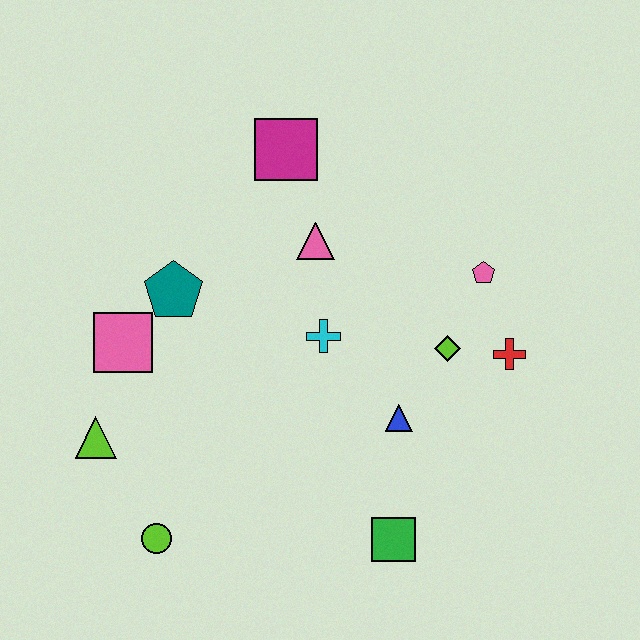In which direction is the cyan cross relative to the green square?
The cyan cross is above the green square.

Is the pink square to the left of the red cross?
Yes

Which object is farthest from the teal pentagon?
The red cross is farthest from the teal pentagon.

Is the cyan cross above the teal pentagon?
No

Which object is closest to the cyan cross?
The pink triangle is closest to the cyan cross.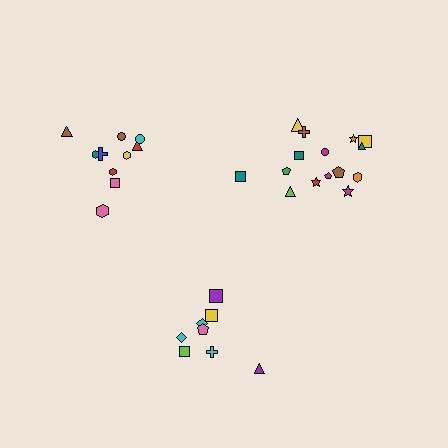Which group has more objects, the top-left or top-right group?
The top-right group.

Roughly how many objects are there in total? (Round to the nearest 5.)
Roughly 35 objects in total.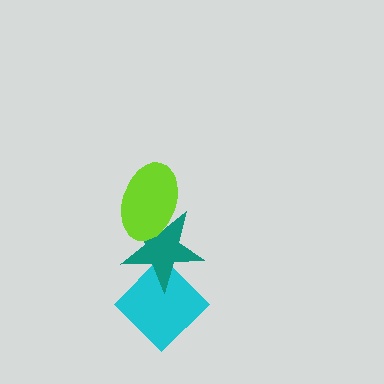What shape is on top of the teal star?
The lime ellipse is on top of the teal star.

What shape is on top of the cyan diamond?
The teal star is on top of the cyan diamond.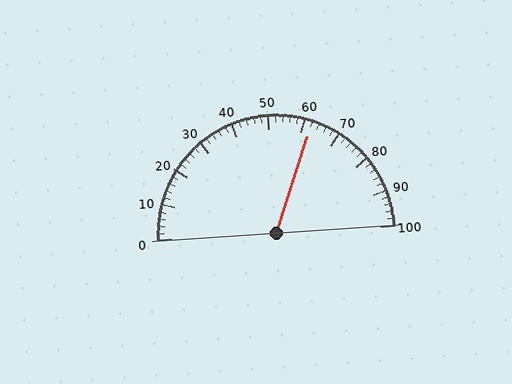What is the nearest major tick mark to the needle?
The nearest major tick mark is 60.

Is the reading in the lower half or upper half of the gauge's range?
The reading is in the upper half of the range (0 to 100).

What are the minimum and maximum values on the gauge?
The gauge ranges from 0 to 100.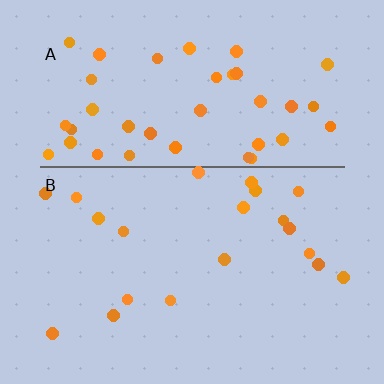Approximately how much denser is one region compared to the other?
Approximately 2.2× — region A over region B.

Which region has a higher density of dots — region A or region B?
A (the top).